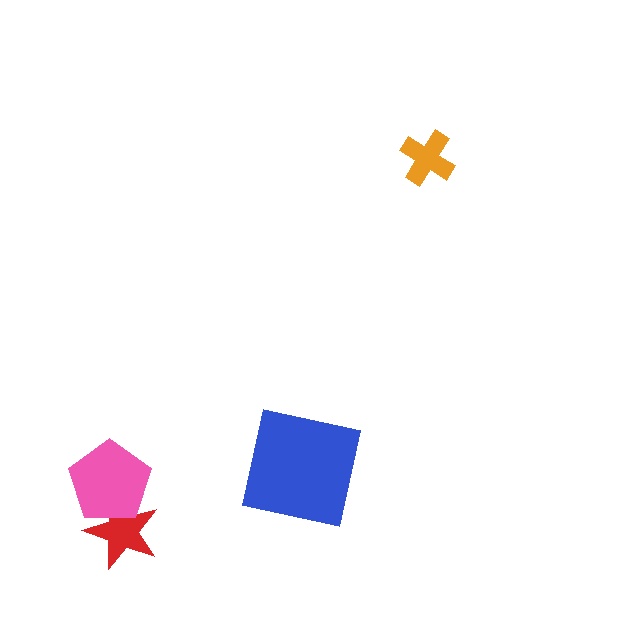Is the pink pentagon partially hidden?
No, no other shape covers it.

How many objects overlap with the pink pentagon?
1 object overlaps with the pink pentagon.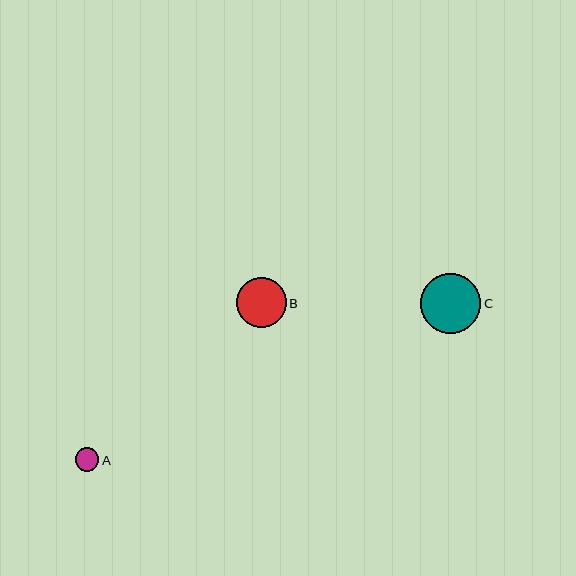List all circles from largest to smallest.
From largest to smallest: C, B, A.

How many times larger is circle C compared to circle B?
Circle C is approximately 1.2 times the size of circle B.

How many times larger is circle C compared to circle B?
Circle C is approximately 1.2 times the size of circle B.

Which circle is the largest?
Circle C is the largest with a size of approximately 60 pixels.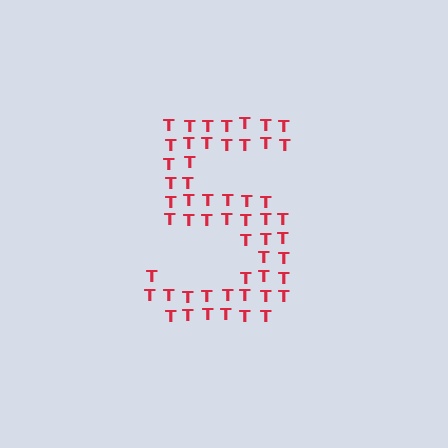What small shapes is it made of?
It is made of small letter T's.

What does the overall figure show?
The overall figure shows the digit 5.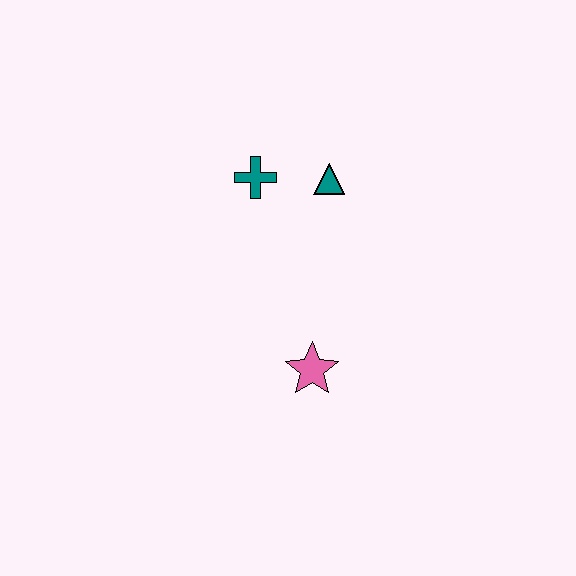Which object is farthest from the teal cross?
The pink star is farthest from the teal cross.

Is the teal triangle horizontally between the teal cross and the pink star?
No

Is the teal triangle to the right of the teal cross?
Yes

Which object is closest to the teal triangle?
The teal cross is closest to the teal triangle.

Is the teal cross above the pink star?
Yes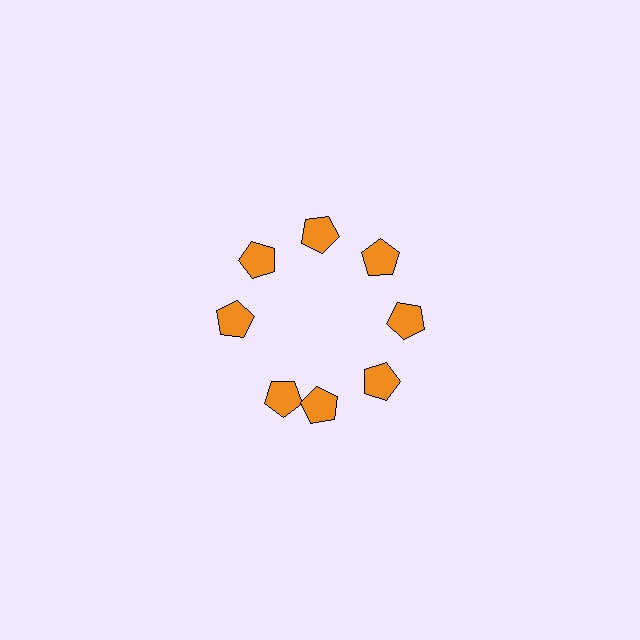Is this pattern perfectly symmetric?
No. The 8 orange pentagons are arranged in a ring, but one element near the 8 o'clock position is rotated out of alignment along the ring, breaking the 8-fold rotational symmetry.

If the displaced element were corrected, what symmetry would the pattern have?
It would have 8-fold rotational symmetry — the pattern would map onto itself every 45 degrees.